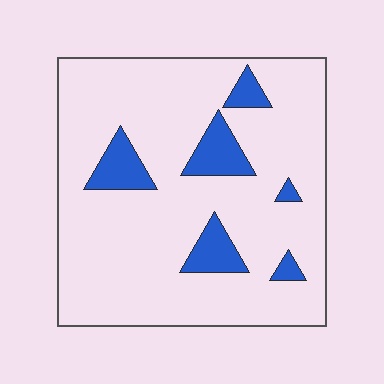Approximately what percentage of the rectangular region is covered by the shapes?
Approximately 15%.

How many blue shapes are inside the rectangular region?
6.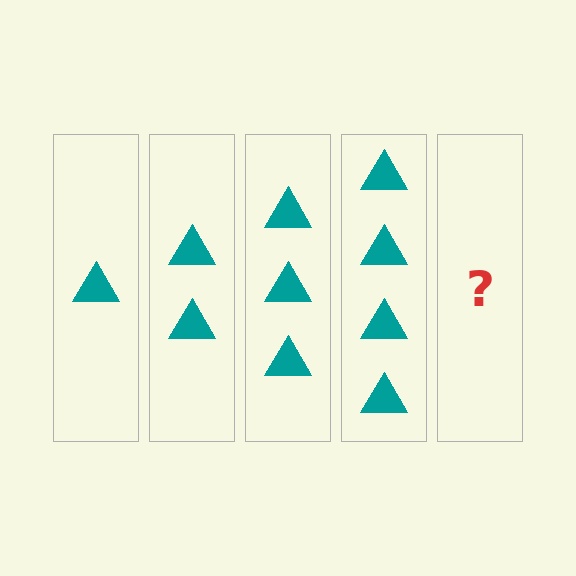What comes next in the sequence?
The next element should be 5 triangles.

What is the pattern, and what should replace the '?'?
The pattern is that each step adds one more triangle. The '?' should be 5 triangles.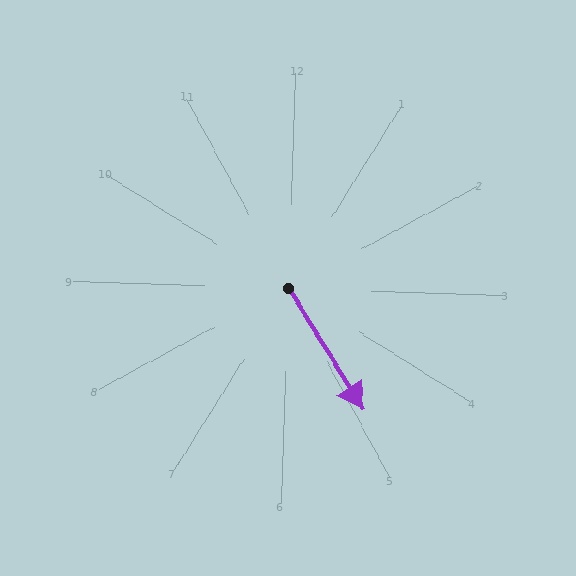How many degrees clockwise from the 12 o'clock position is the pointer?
Approximately 147 degrees.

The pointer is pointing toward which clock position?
Roughly 5 o'clock.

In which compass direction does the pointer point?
Southeast.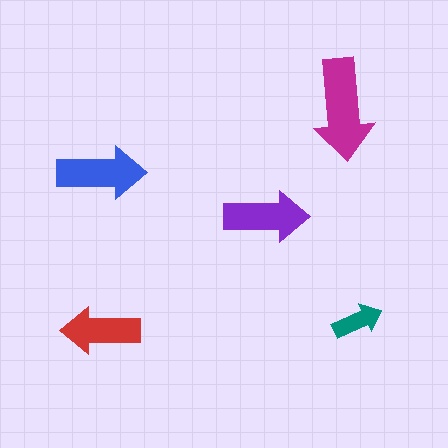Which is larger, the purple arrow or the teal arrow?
The purple one.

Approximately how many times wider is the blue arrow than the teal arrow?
About 1.5 times wider.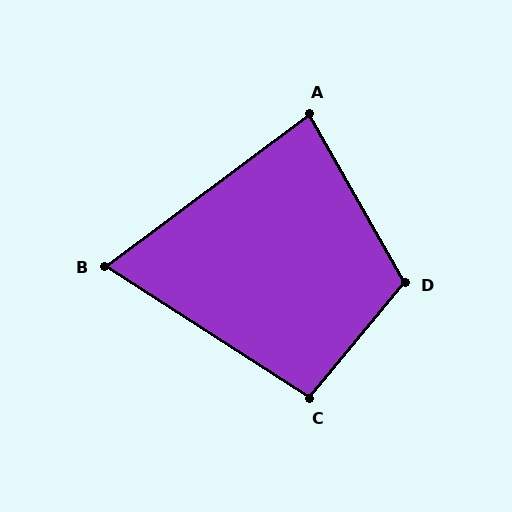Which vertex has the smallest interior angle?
B, at approximately 69 degrees.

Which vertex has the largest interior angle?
D, at approximately 111 degrees.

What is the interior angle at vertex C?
Approximately 97 degrees (obtuse).